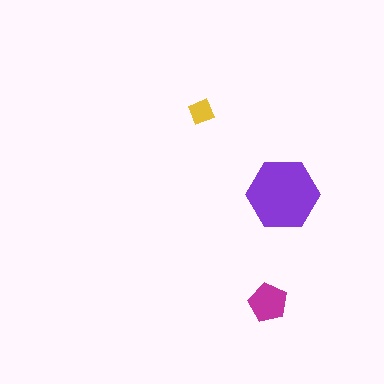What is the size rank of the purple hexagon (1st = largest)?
1st.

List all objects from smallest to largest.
The yellow diamond, the magenta pentagon, the purple hexagon.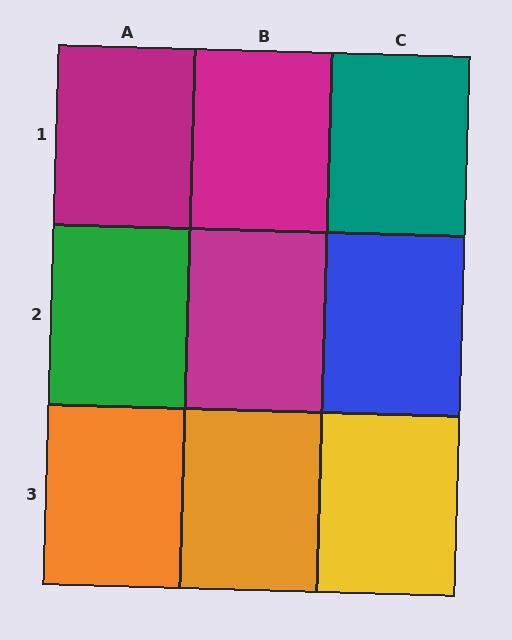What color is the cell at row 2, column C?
Blue.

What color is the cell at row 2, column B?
Magenta.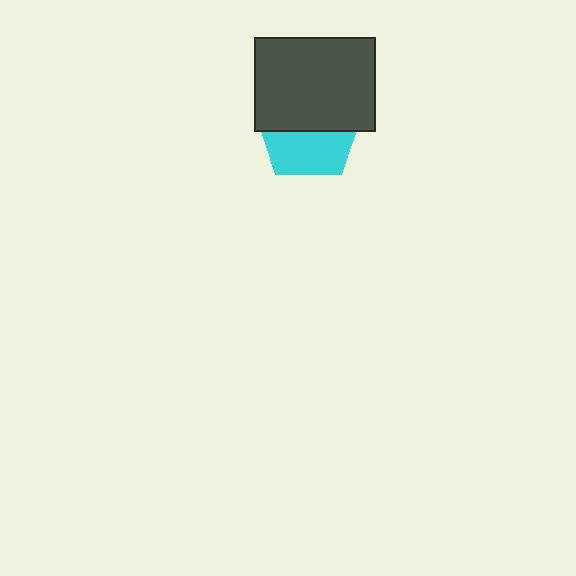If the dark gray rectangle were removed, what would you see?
You would see the complete cyan pentagon.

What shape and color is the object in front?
The object in front is a dark gray rectangle.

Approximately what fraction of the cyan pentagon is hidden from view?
Roughly 53% of the cyan pentagon is hidden behind the dark gray rectangle.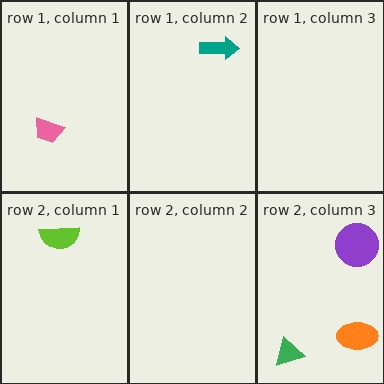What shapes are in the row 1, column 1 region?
The pink trapezoid.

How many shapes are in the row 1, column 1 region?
1.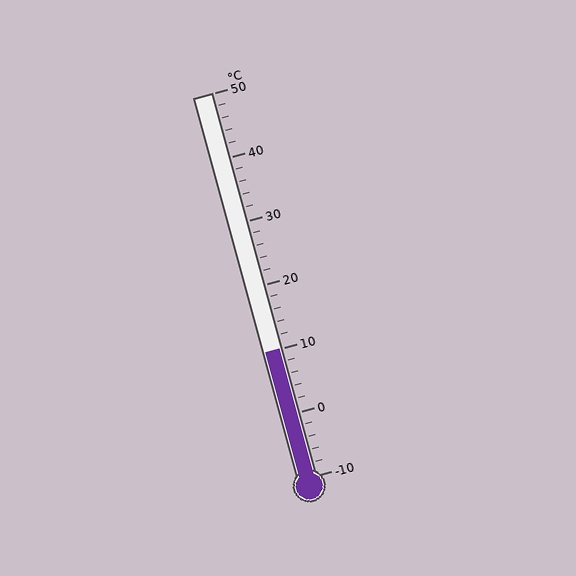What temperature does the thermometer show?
The thermometer shows approximately 10°C.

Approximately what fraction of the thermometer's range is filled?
The thermometer is filled to approximately 35% of its range.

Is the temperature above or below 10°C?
The temperature is at 10°C.